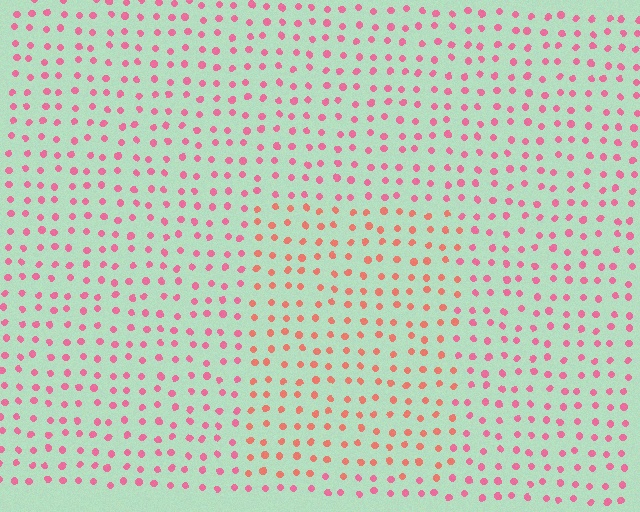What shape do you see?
I see a rectangle.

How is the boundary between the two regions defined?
The boundary is defined purely by a slight shift in hue (about 29 degrees). Spacing, size, and orientation are identical on both sides.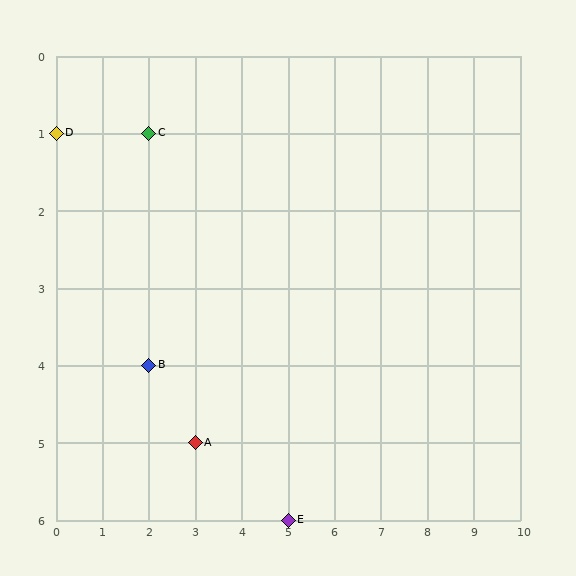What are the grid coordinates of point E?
Point E is at grid coordinates (5, 6).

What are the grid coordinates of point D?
Point D is at grid coordinates (0, 1).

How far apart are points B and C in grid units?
Points B and C are 3 rows apart.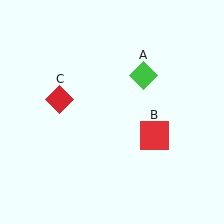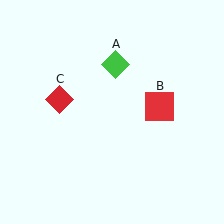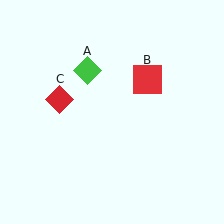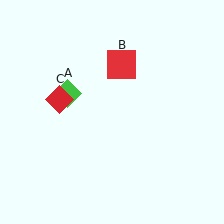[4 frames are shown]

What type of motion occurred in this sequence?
The green diamond (object A), red square (object B) rotated counterclockwise around the center of the scene.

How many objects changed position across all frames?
2 objects changed position: green diamond (object A), red square (object B).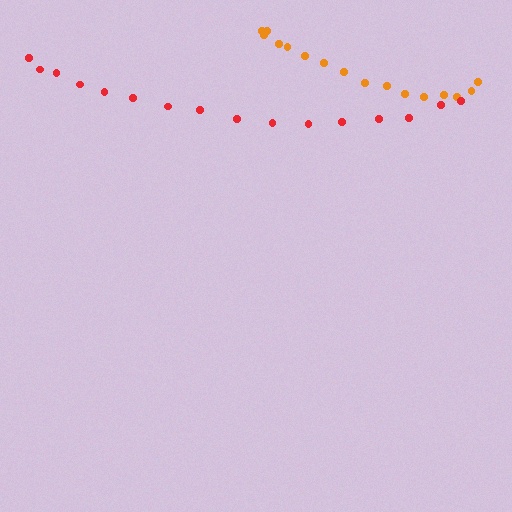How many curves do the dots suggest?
There are 2 distinct paths.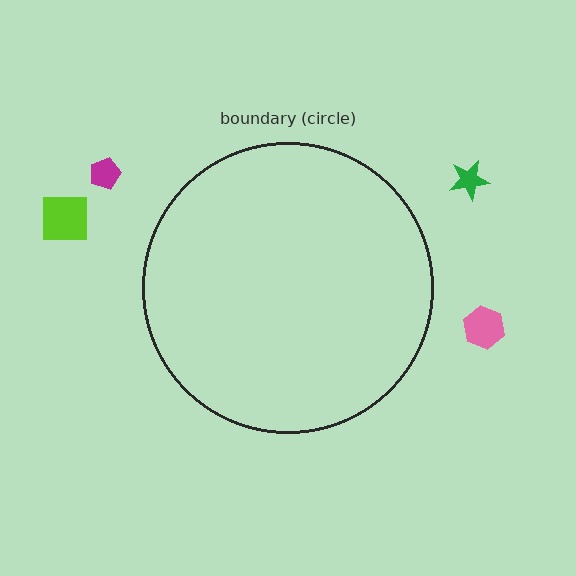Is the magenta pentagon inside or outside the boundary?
Outside.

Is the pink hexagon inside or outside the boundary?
Outside.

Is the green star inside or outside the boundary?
Outside.